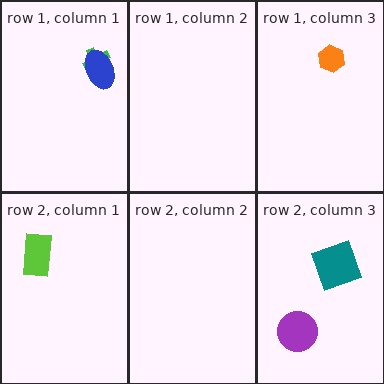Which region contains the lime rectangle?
The row 2, column 1 region.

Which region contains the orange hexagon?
The row 1, column 3 region.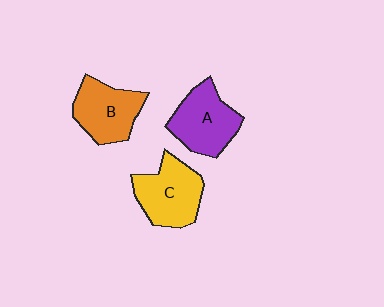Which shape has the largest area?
Shape C (yellow).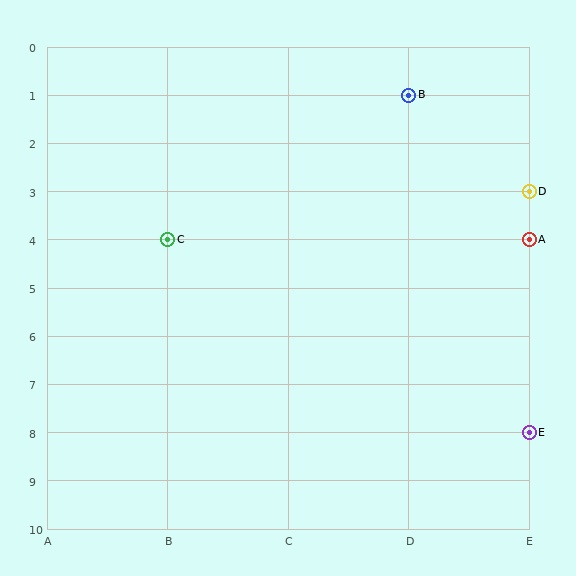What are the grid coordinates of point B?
Point B is at grid coordinates (D, 1).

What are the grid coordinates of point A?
Point A is at grid coordinates (E, 4).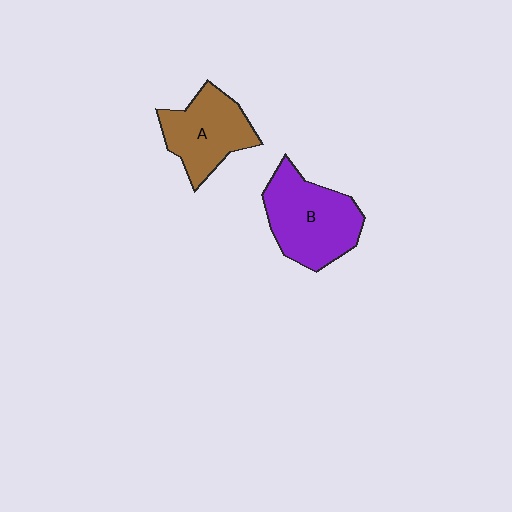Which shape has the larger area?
Shape B (purple).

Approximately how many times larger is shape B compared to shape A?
Approximately 1.2 times.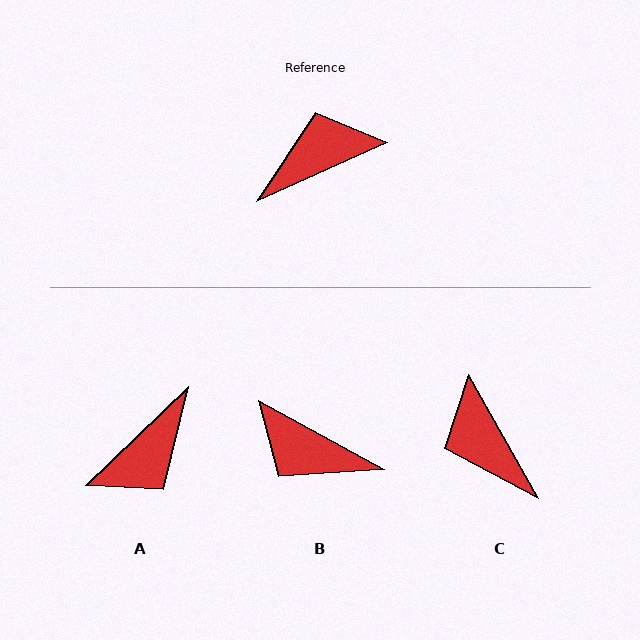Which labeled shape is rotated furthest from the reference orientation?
A, about 160 degrees away.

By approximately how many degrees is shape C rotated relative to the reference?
Approximately 95 degrees counter-clockwise.